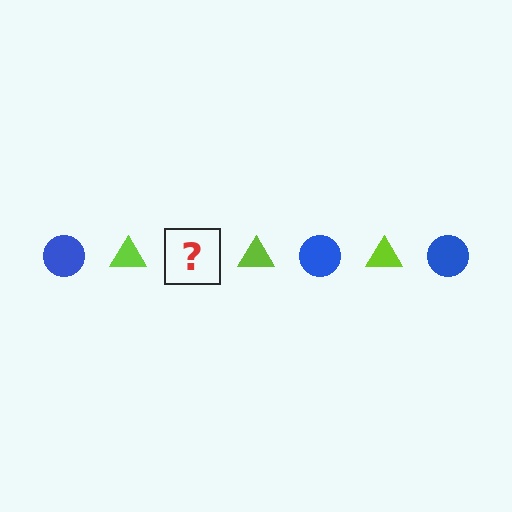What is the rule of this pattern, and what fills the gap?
The rule is that the pattern alternates between blue circle and lime triangle. The gap should be filled with a blue circle.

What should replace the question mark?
The question mark should be replaced with a blue circle.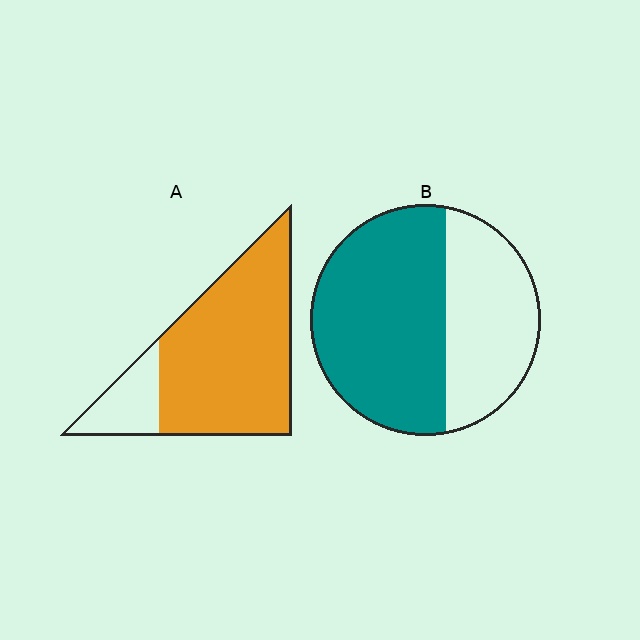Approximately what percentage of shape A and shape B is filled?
A is approximately 80% and B is approximately 60%.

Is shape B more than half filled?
Yes.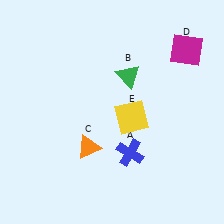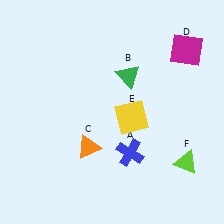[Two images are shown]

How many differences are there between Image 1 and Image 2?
There is 1 difference between the two images.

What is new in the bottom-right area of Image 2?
A lime triangle (F) was added in the bottom-right area of Image 2.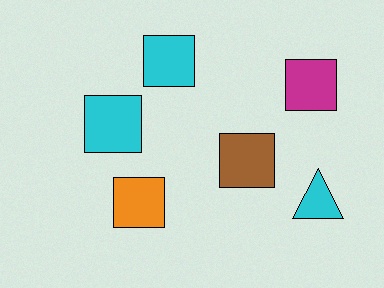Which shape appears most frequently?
Square, with 5 objects.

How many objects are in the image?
There are 6 objects.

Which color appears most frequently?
Cyan, with 3 objects.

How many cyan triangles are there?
There is 1 cyan triangle.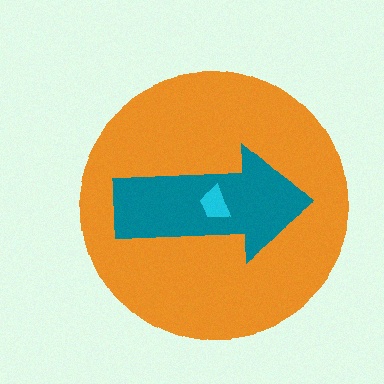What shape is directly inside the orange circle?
The teal arrow.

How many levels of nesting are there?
3.